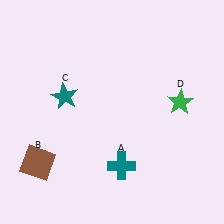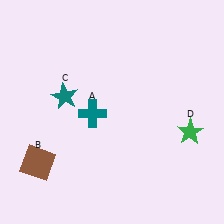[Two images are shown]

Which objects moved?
The objects that moved are: the teal cross (A), the green star (D).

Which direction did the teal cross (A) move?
The teal cross (A) moved up.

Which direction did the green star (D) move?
The green star (D) moved down.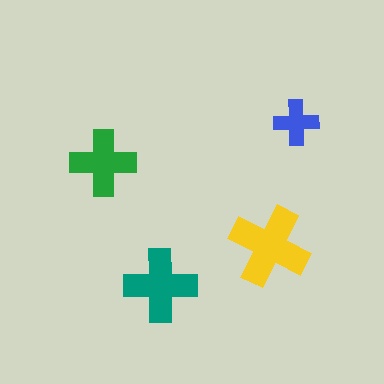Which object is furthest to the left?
The green cross is leftmost.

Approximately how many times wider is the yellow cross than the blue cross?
About 2 times wider.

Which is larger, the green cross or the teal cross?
The teal one.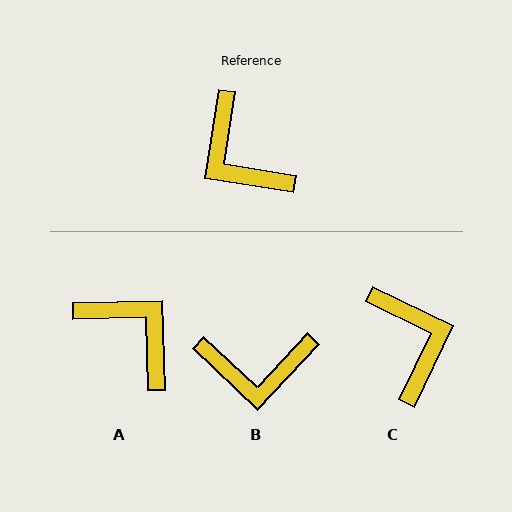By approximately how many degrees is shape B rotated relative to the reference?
Approximately 56 degrees counter-clockwise.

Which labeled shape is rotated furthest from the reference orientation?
A, about 169 degrees away.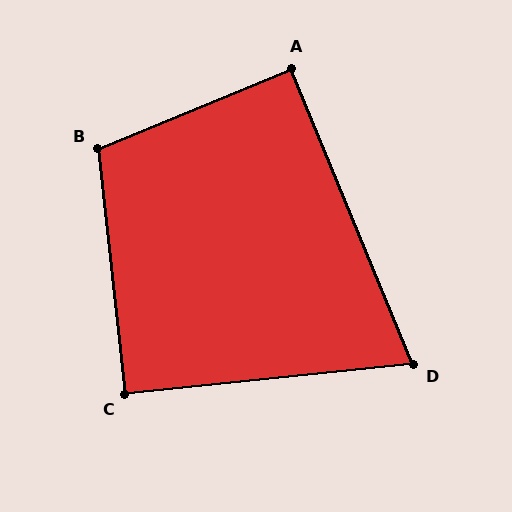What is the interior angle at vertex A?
Approximately 90 degrees (approximately right).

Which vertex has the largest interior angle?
B, at approximately 106 degrees.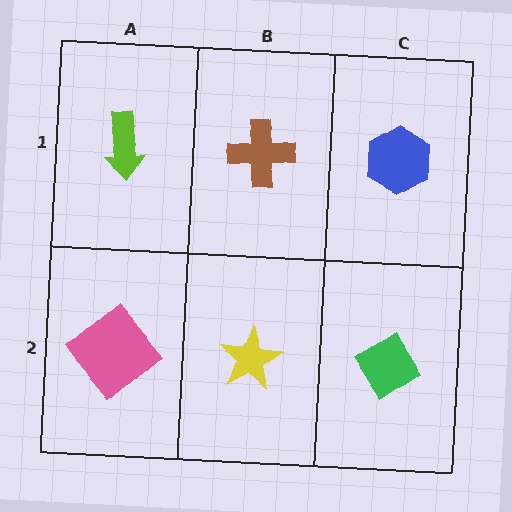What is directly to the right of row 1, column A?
A brown cross.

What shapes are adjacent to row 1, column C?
A green diamond (row 2, column C), a brown cross (row 1, column B).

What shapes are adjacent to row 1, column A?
A pink diamond (row 2, column A), a brown cross (row 1, column B).